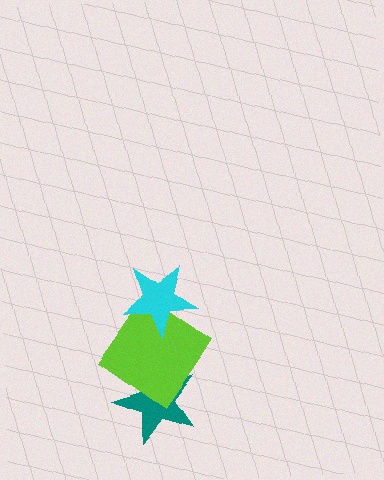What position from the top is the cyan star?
The cyan star is 1st from the top.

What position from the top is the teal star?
The teal star is 3rd from the top.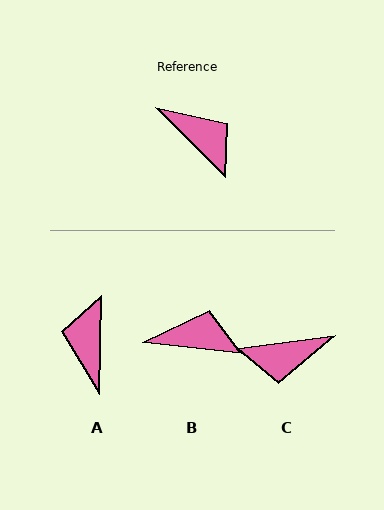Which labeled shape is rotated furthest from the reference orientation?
A, about 134 degrees away.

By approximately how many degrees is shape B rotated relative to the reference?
Approximately 38 degrees counter-clockwise.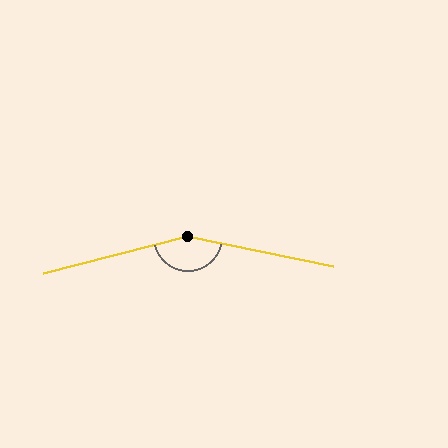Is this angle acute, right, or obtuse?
It is obtuse.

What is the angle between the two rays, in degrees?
Approximately 154 degrees.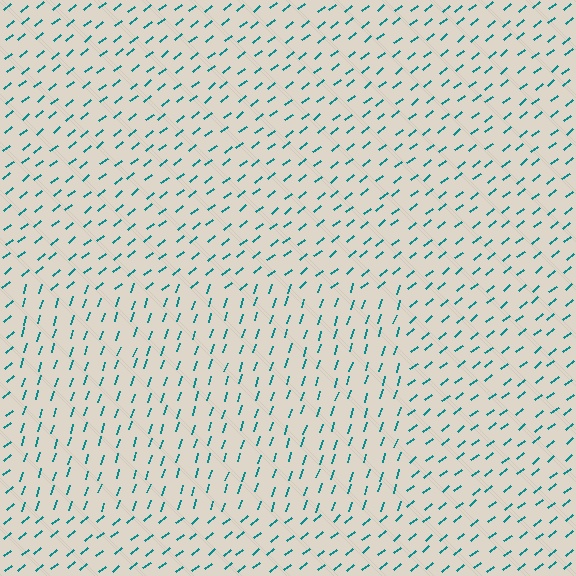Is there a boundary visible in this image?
Yes, there is a texture boundary formed by a change in line orientation.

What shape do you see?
I see a rectangle.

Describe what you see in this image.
The image is filled with small teal line segments. A rectangle region in the image has lines oriented differently from the surrounding lines, creating a visible texture boundary.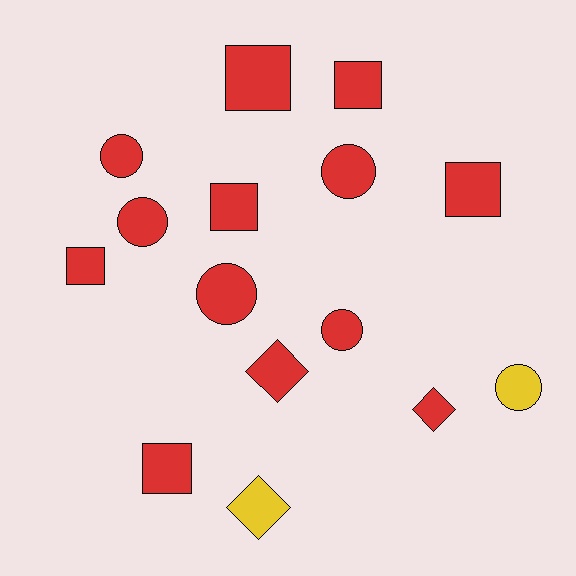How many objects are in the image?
There are 15 objects.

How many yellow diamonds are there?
There is 1 yellow diamond.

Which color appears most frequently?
Red, with 13 objects.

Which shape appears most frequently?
Circle, with 6 objects.